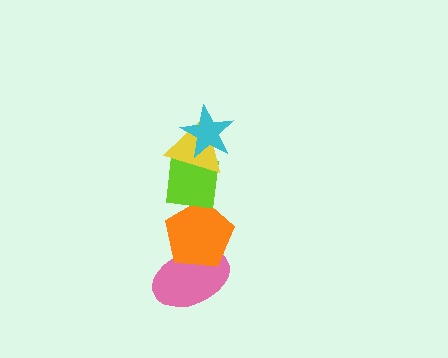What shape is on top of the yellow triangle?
The cyan star is on top of the yellow triangle.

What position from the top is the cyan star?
The cyan star is 1st from the top.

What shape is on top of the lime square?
The yellow triangle is on top of the lime square.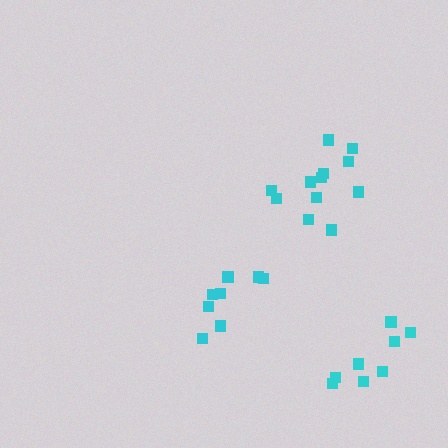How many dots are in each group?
Group 1: 8 dots, Group 2: 12 dots, Group 3: 8 dots (28 total).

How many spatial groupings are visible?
There are 3 spatial groupings.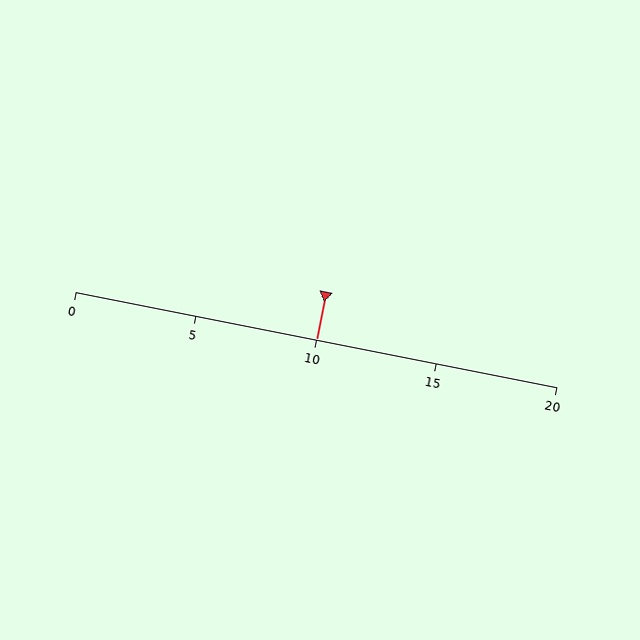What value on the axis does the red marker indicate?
The marker indicates approximately 10.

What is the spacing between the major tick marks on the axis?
The major ticks are spaced 5 apart.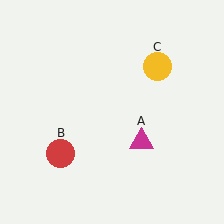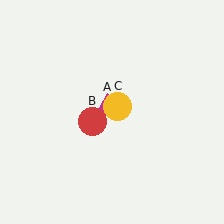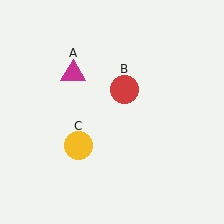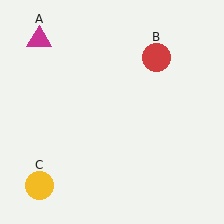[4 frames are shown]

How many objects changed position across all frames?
3 objects changed position: magenta triangle (object A), red circle (object B), yellow circle (object C).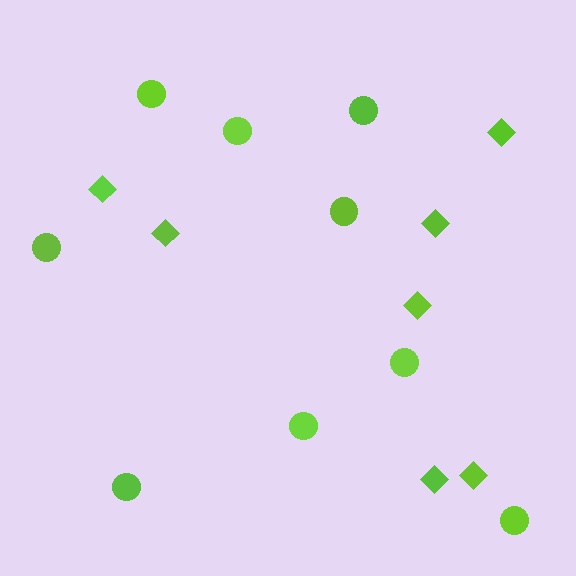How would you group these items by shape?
There are 2 groups: one group of diamonds (7) and one group of circles (9).